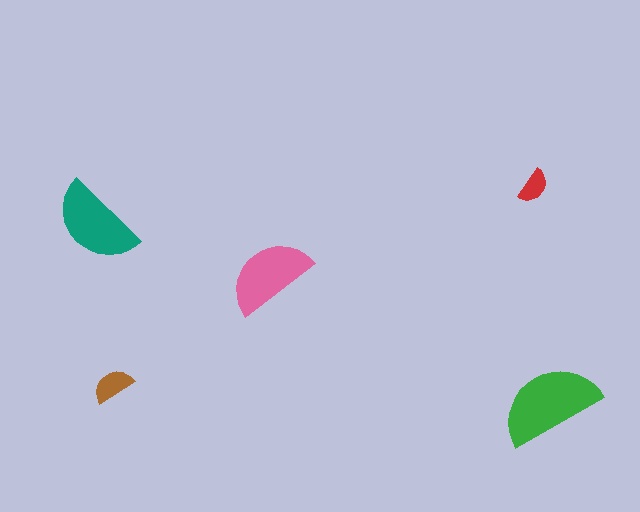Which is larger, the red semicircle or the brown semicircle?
The brown one.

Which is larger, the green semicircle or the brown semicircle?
The green one.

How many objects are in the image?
There are 5 objects in the image.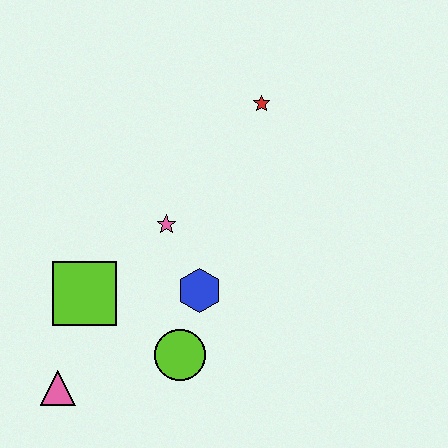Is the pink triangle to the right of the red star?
No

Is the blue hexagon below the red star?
Yes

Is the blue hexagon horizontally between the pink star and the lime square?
No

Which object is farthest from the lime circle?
The red star is farthest from the lime circle.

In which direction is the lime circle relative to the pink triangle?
The lime circle is to the right of the pink triangle.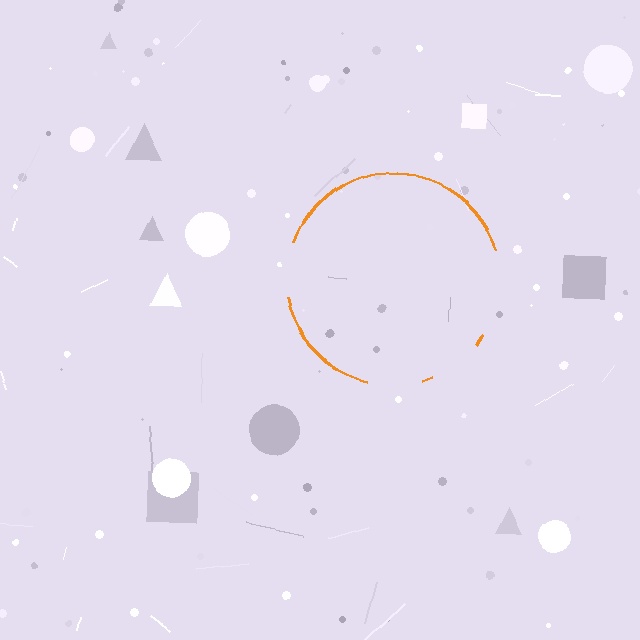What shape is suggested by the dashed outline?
The dashed outline suggests a circle.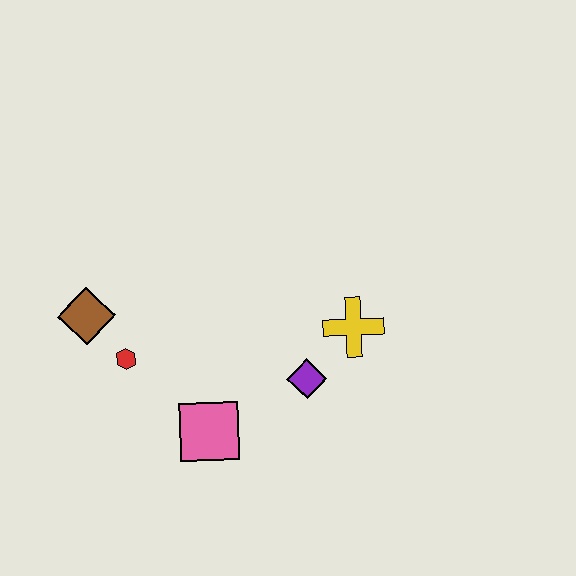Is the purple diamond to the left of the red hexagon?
No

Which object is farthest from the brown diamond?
The yellow cross is farthest from the brown diamond.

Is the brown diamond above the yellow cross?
Yes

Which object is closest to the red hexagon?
The brown diamond is closest to the red hexagon.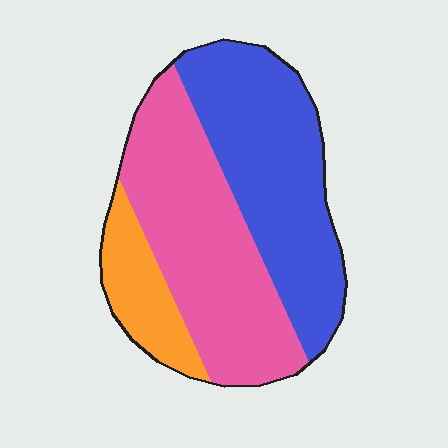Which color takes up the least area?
Orange, at roughly 15%.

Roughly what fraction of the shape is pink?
Pink takes up between a third and a half of the shape.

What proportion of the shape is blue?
Blue covers around 40% of the shape.